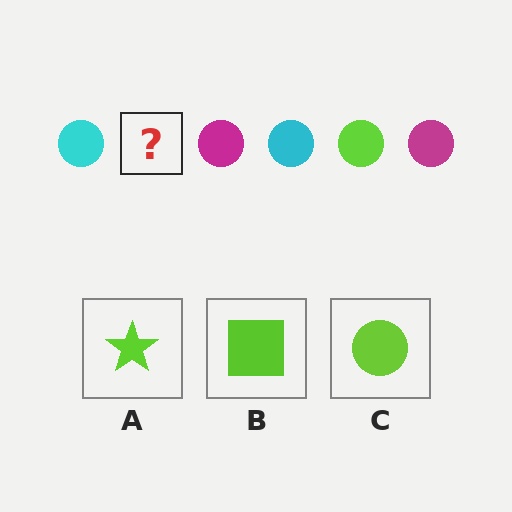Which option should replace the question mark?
Option C.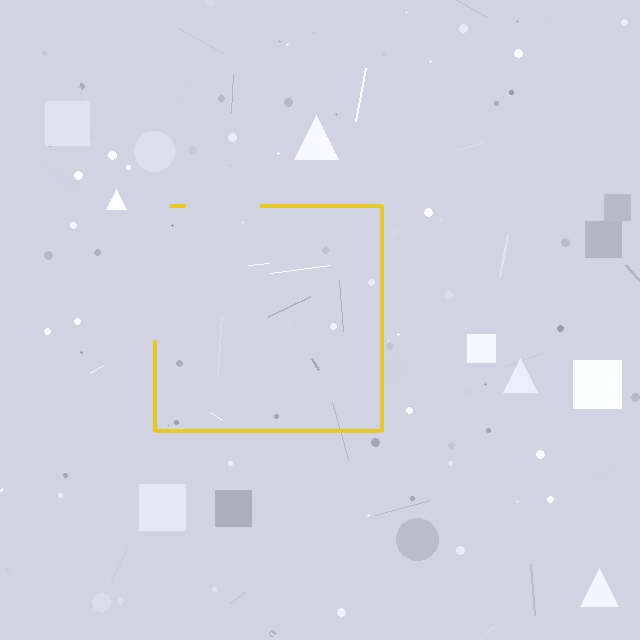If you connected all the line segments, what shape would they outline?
They would outline a square.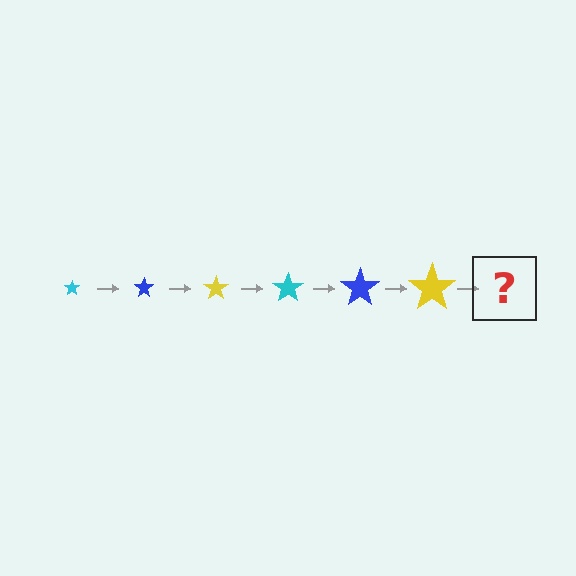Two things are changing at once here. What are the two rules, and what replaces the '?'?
The two rules are that the star grows larger each step and the color cycles through cyan, blue, and yellow. The '?' should be a cyan star, larger than the previous one.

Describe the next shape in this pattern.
It should be a cyan star, larger than the previous one.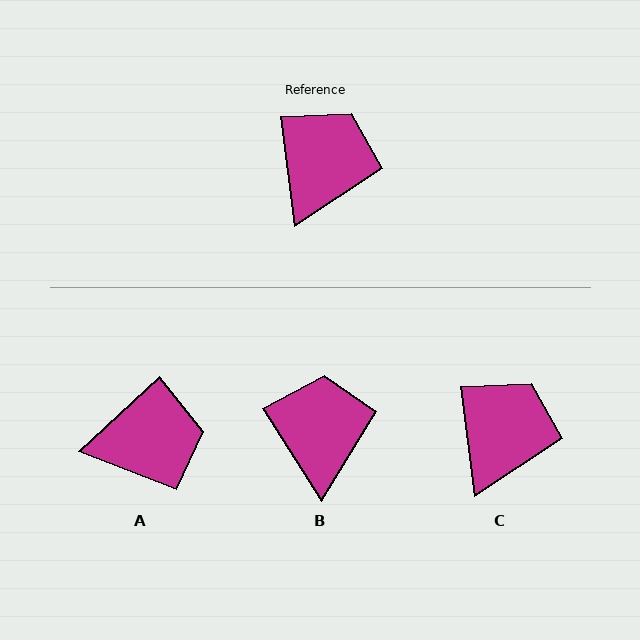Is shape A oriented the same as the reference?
No, it is off by about 54 degrees.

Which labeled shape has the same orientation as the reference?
C.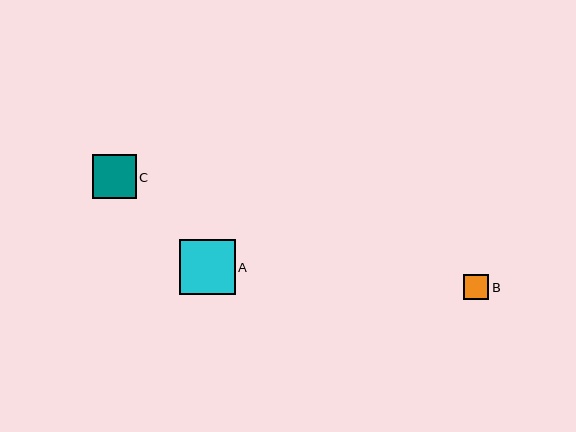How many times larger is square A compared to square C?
Square A is approximately 1.3 times the size of square C.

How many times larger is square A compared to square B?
Square A is approximately 2.2 times the size of square B.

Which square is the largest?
Square A is the largest with a size of approximately 55 pixels.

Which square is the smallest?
Square B is the smallest with a size of approximately 25 pixels.